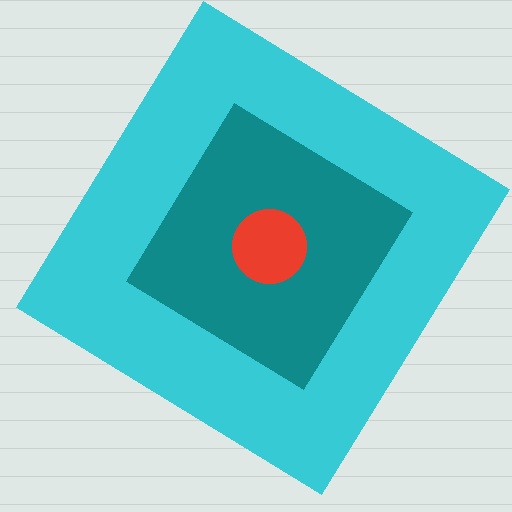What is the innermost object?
The red circle.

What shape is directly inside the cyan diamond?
The teal diamond.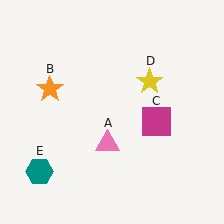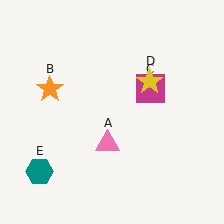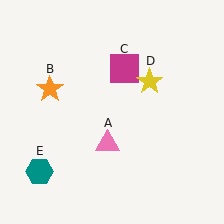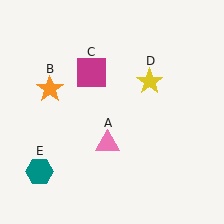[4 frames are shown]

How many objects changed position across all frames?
1 object changed position: magenta square (object C).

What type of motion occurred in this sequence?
The magenta square (object C) rotated counterclockwise around the center of the scene.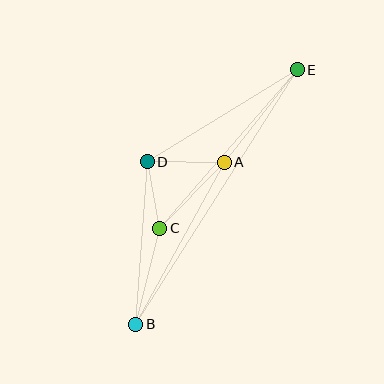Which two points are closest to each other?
Points C and D are closest to each other.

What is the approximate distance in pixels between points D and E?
The distance between D and E is approximately 176 pixels.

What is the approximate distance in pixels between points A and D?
The distance between A and D is approximately 77 pixels.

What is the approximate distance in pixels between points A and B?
The distance between A and B is approximately 184 pixels.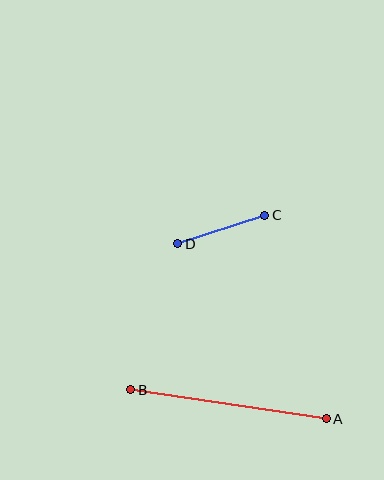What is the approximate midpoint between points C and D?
The midpoint is at approximately (221, 230) pixels.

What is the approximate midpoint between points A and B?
The midpoint is at approximately (229, 404) pixels.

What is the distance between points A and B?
The distance is approximately 198 pixels.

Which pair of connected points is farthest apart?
Points A and B are farthest apart.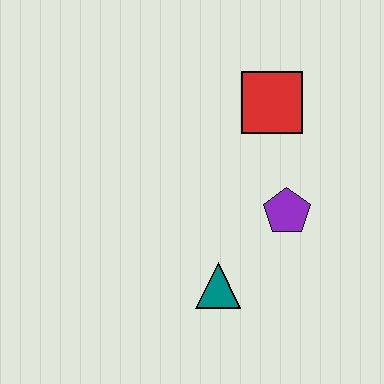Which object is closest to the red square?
The purple pentagon is closest to the red square.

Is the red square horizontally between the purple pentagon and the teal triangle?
Yes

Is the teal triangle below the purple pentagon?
Yes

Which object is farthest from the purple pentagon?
The red square is farthest from the purple pentagon.